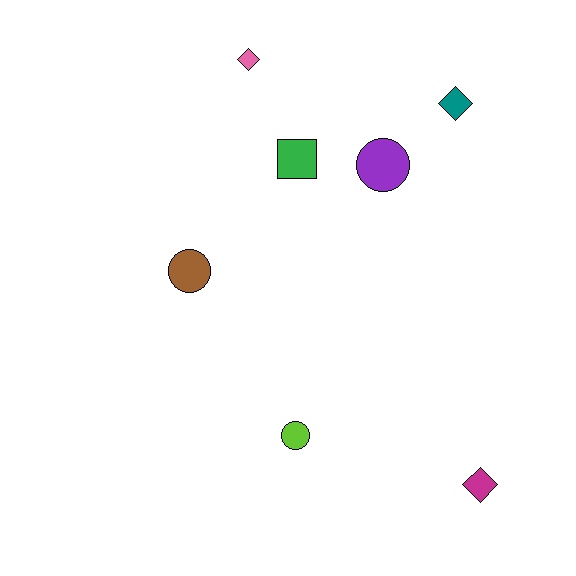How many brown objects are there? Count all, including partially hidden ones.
There is 1 brown object.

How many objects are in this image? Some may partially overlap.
There are 7 objects.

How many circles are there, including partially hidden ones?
There are 3 circles.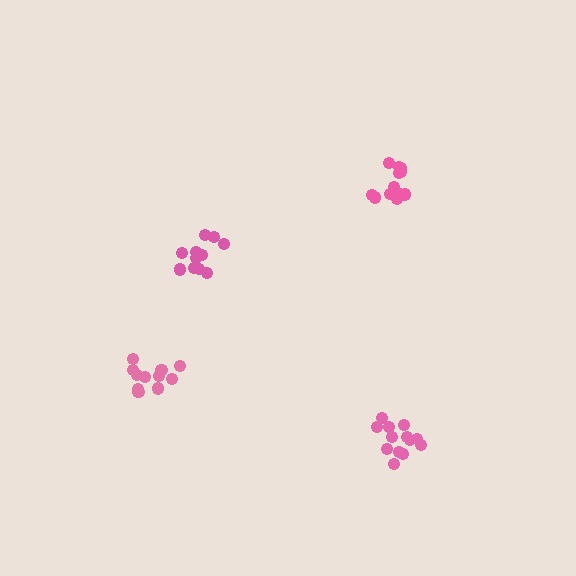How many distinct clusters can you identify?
There are 4 distinct clusters.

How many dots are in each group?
Group 1: 12 dots, Group 2: 11 dots, Group 3: 11 dots, Group 4: 13 dots (47 total).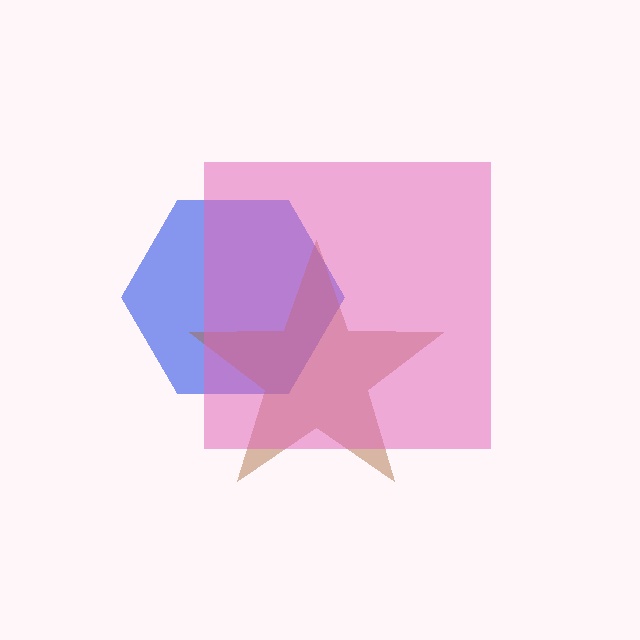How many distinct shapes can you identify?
There are 3 distinct shapes: a blue hexagon, a brown star, a pink square.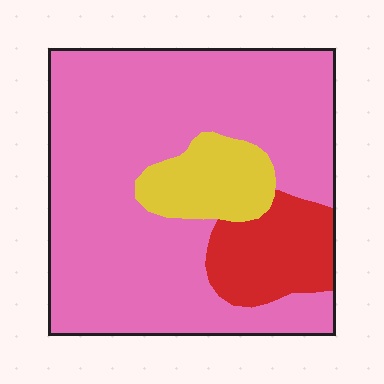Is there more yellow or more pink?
Pink.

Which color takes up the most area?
Pink, at roughly 75%.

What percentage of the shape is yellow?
Yellow takes up about one eighth (1/8) of the shape.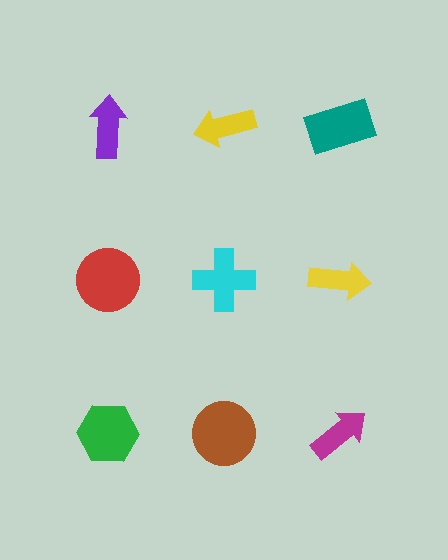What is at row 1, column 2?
A yellow arrow.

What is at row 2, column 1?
A red circle.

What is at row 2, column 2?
A cyan cross.